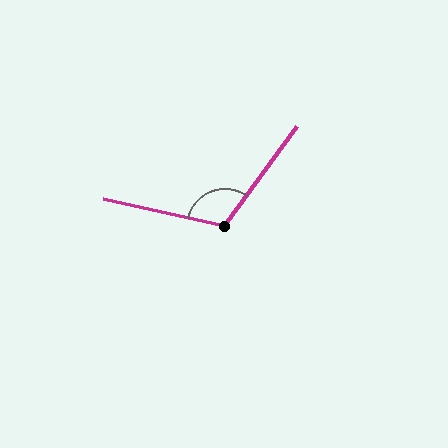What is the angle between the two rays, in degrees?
Approximately 113 degrees.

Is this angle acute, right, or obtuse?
It is obtuse.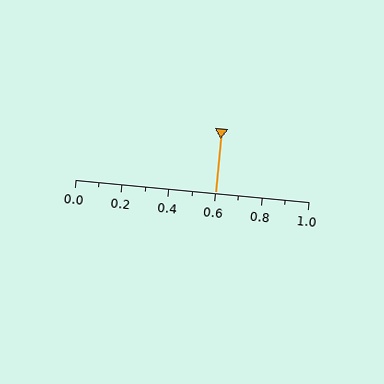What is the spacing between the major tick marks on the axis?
The major ticks are spaced 0.2 apart.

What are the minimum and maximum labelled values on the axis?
The axis runs from 0.0 to 1.0.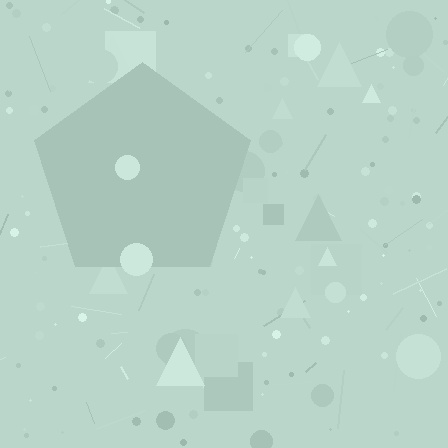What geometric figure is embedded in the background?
A pentagon is embedded in the background.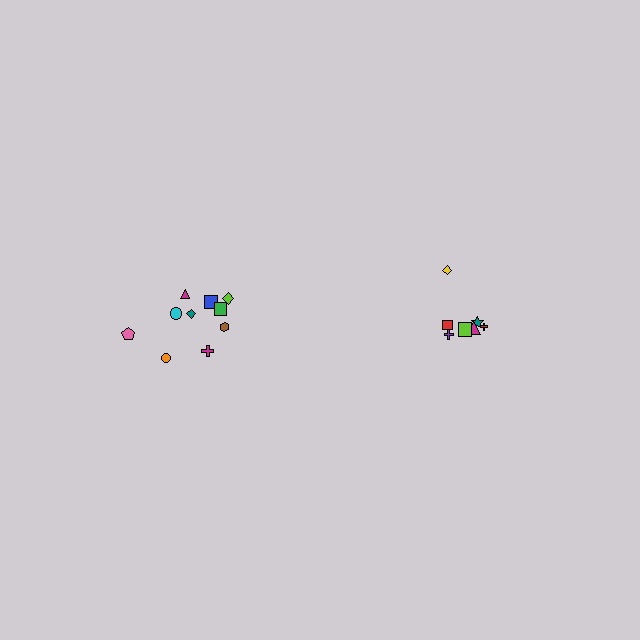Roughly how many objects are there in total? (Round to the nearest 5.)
Roughly 15 objects in total.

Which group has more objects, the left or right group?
The left group.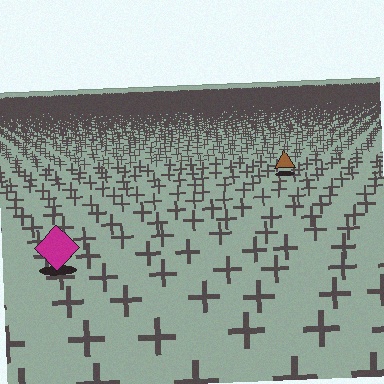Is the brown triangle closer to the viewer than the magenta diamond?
No. The magenta diamond is closer — you can tell from the texture gradient: the ground texture is coarser near it.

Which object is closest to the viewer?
The magenta diamond is closest. The texture marks near it are larger and more spread out.